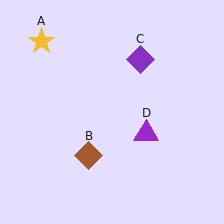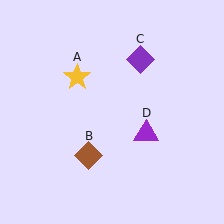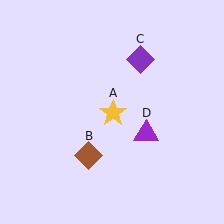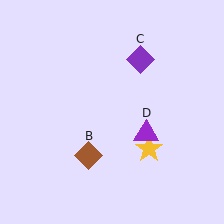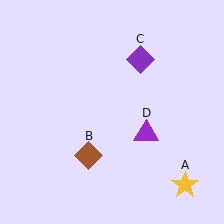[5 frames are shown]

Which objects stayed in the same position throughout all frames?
Brown diamond (object B) and purple diamond (object C) and purple triangle (object D) remained stationary.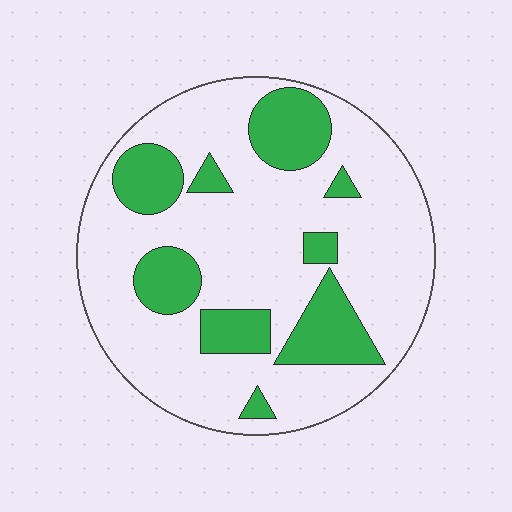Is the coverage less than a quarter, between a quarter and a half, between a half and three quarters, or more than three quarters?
Between a quarter and a half.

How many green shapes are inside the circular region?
9.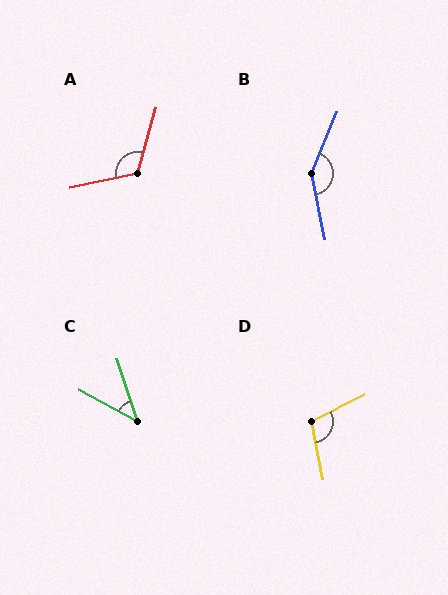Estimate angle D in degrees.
Approximately 105 degrees.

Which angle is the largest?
B, at approximately 146 degrees.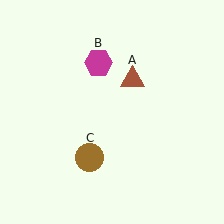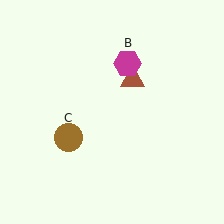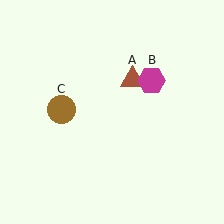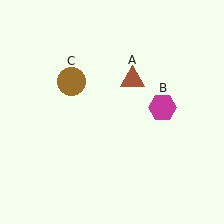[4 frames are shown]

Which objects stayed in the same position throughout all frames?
Brown triangle (object A) remained stationary.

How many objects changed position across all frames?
2 objects changed position: magenta hexagon (object B), brown circle (object C).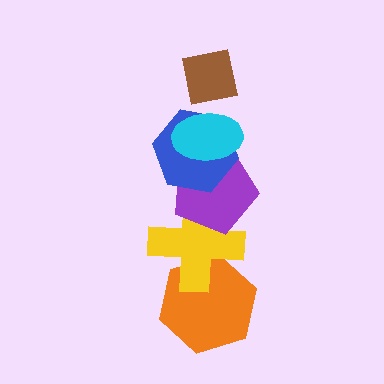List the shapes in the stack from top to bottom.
From top to bottom: the brown square, the cyan ellipse, the blue hexagon, the purple pentagon, the yellow cross, the orange hexagon.